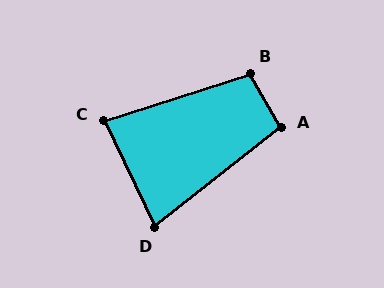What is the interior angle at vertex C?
Approximately 82 degrees (acute).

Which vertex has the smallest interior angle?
D, at approximately 77 degrees.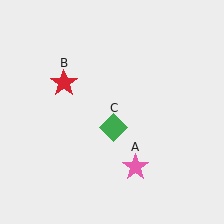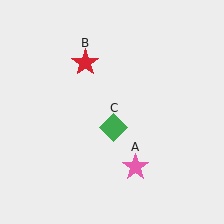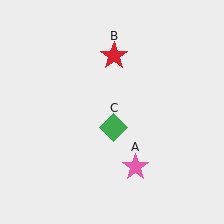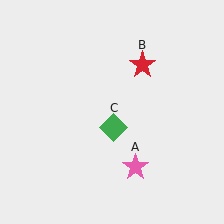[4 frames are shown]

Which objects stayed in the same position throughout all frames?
Pink star (object A) and green diamond (object C) remained stationary.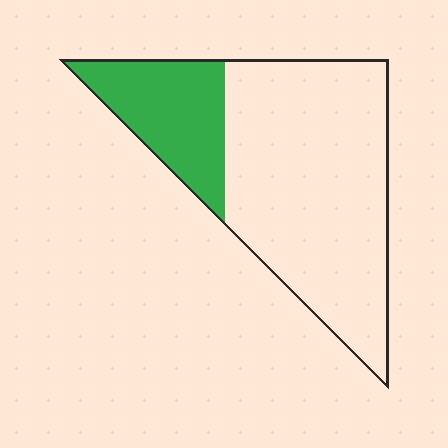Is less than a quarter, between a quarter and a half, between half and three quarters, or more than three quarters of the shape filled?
Between a quarter and a half.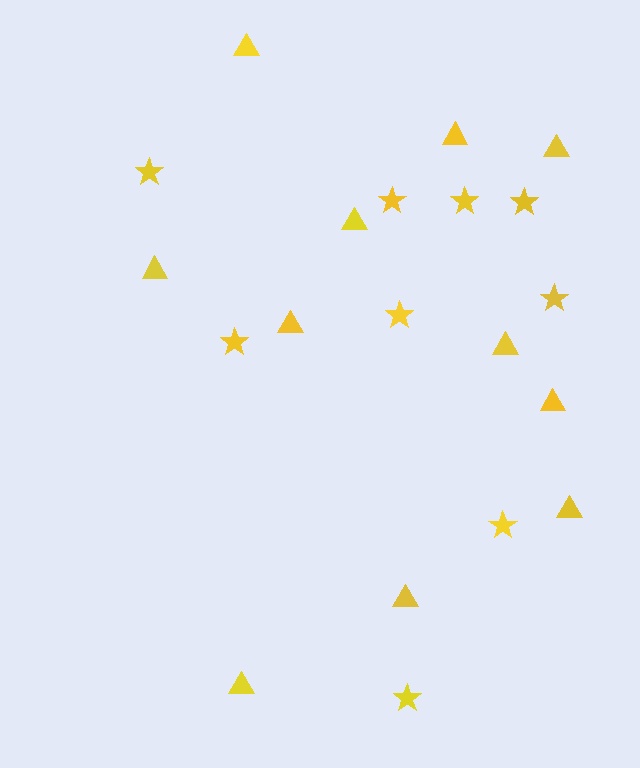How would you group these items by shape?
There are 2 groups: one group of triangles (11) and one group of stars (9).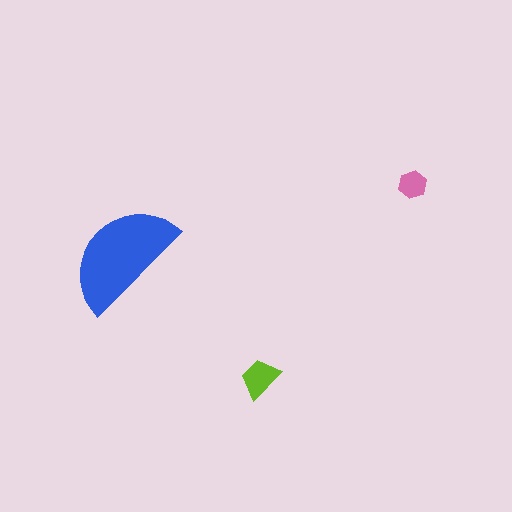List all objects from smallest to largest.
The pink hexagon, the lime trapezoid, the blue semicircle.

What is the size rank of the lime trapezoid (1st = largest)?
2nd.